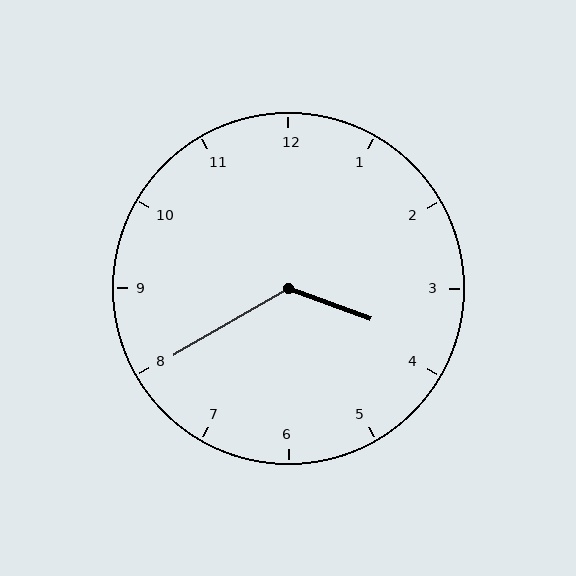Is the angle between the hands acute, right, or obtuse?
It is obtuse.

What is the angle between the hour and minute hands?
Approximately 130 degrees.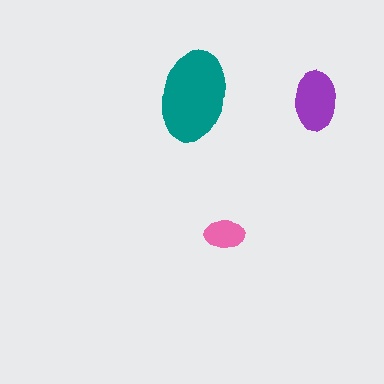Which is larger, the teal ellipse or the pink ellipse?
The teal one.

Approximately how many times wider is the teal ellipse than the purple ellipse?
About 1.5 times wider.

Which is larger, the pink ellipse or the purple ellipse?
The purple one.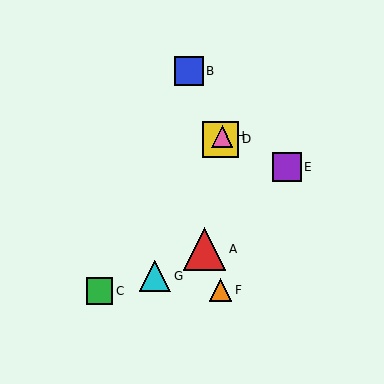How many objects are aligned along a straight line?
3 objects (D, G, H) are aligned along a straight line.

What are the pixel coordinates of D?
Object D is at (221, 139).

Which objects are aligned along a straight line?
Objects D, G, H are aligned along a straight line.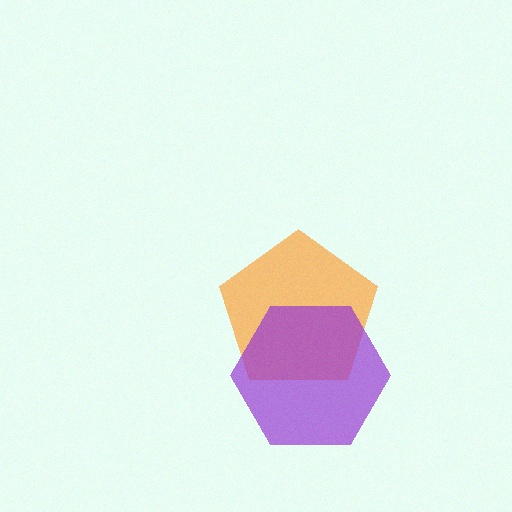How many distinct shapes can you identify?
There are 2 distinct shapes: an orange pentagon, a purple hexagon.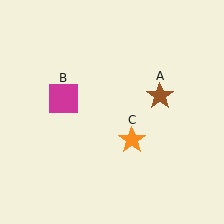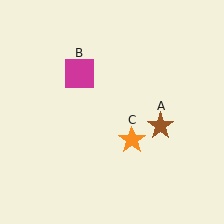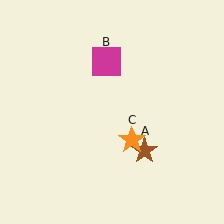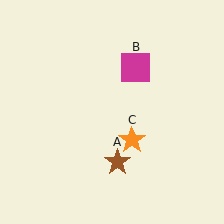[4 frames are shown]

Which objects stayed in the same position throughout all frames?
Orange star (object C) remained stationary.